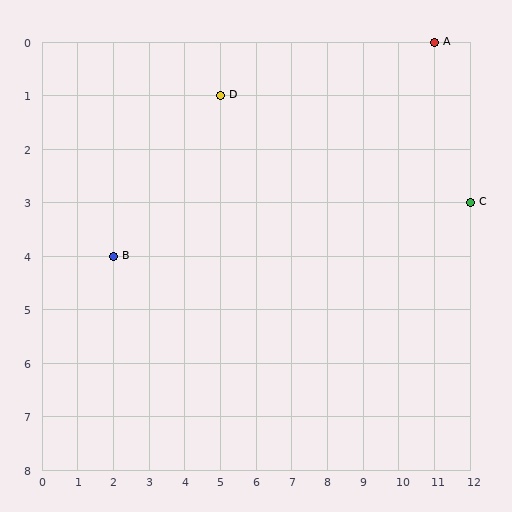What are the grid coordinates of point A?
Point A is at grid coordinates (11, 0).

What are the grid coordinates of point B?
Point B is at grid coordinates (2, 4).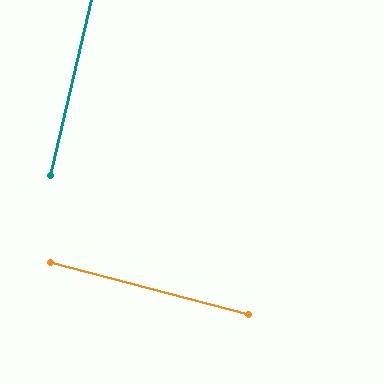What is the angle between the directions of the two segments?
Approximately 89 degrees.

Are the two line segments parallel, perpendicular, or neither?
Perpendicular — they meet at approximately 89°.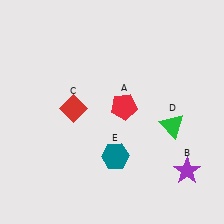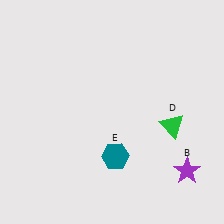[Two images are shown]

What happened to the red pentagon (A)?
The red pentagon (A) was removed in Image 2. It was in the top-right area of Image 1.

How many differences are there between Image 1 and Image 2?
There are 2 differences between the two images.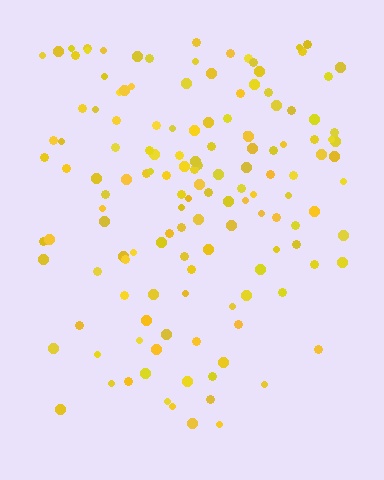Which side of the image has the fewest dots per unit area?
The bottom.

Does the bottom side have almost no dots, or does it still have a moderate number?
Still a moderate number, just noticeably fewer than the top.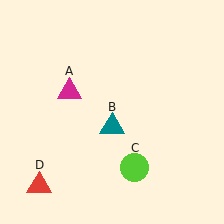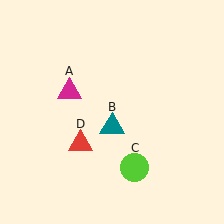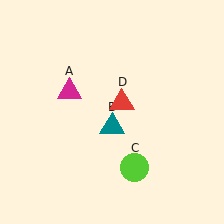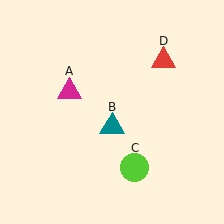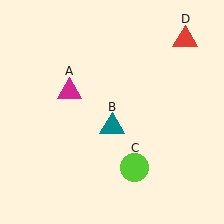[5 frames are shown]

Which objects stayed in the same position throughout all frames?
Magenta triangle (object A) and teal triangle (object B) and lime circle (object C) remained stationary.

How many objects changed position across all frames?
1 object changed position: red triangle (object D).